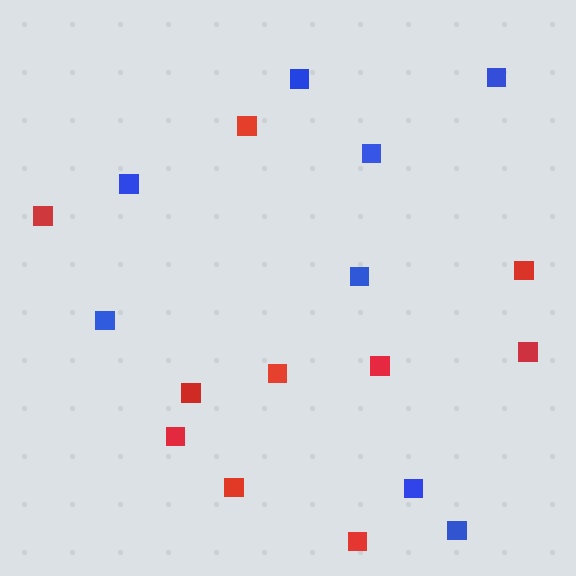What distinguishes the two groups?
There are 2 groups: one group of blue squares (8) and one group of red squares (10).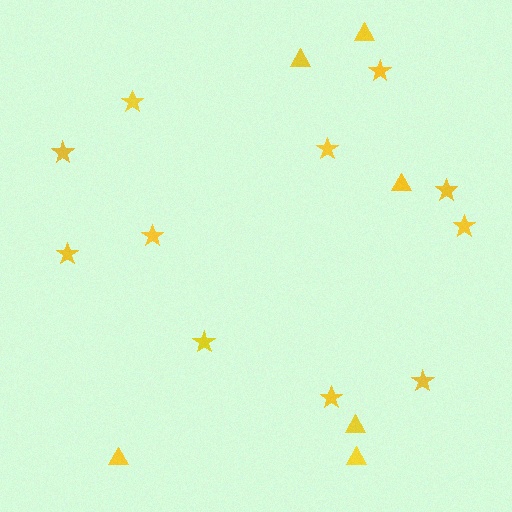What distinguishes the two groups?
There are 2 groups: one group of triangles (6) and one group of stars (11).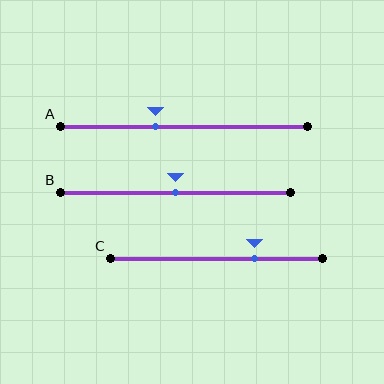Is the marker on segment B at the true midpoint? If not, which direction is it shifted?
Yes, the marker on segment B is at the true midpoint.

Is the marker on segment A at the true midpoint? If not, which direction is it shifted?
No, the marker on segment A is shifted to the left by about 11% of the segment length.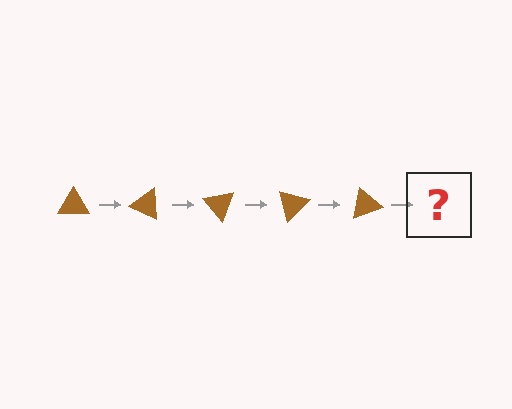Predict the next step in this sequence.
The next step is a brown triangle rotated 125 degrees.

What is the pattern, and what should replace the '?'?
The pattern is that the triangle rotates 25 degrees each step. The '?' should be a brown triangle rotated 125 degrees.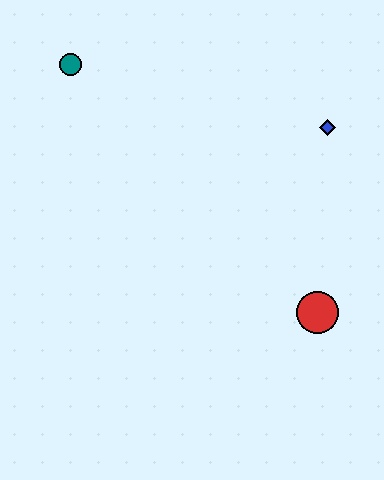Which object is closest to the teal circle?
The blue diamond is closest to the teal circle.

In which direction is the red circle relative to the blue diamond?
The red circle is below the blue diamond.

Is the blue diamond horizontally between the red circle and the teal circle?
No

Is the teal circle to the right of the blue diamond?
No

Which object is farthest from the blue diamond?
The teal circle is farthest from the blue diamond.